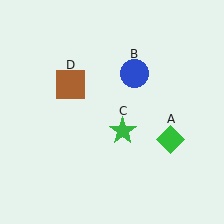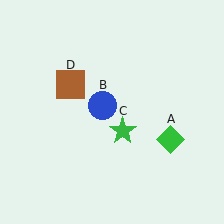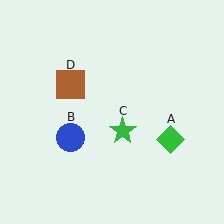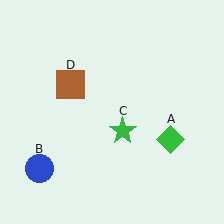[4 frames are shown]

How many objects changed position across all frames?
1 object changed position: blue circle (object B).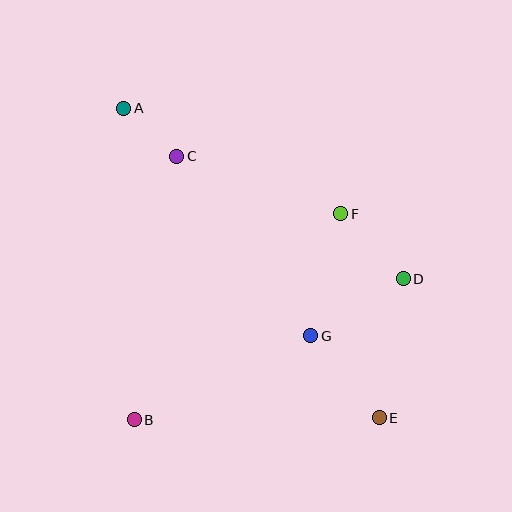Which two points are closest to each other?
Points A and C are closest to each other.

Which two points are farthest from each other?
Points A and E are farthest from each other.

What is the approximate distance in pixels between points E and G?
The distance between E and G is approximately 107 pixels.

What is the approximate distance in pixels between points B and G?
The distance between B and G is approximately 195 pixels.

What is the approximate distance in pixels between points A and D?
The distance between A and D is approximately 327 pixels.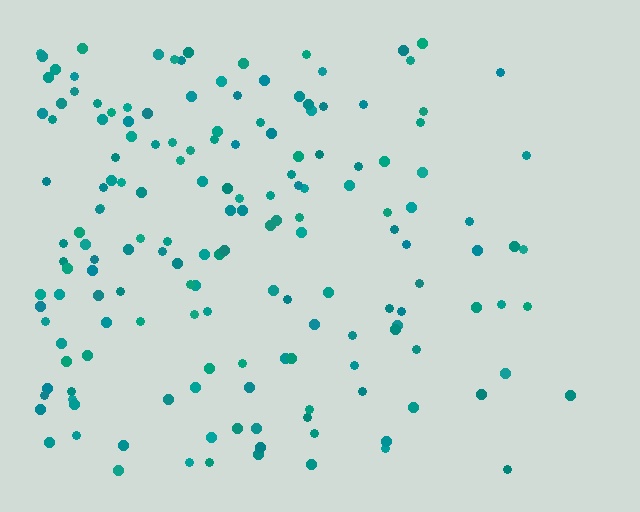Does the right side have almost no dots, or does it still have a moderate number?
Still a moderate number, just noticeably fewer than the left.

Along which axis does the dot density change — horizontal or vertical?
Horizontal.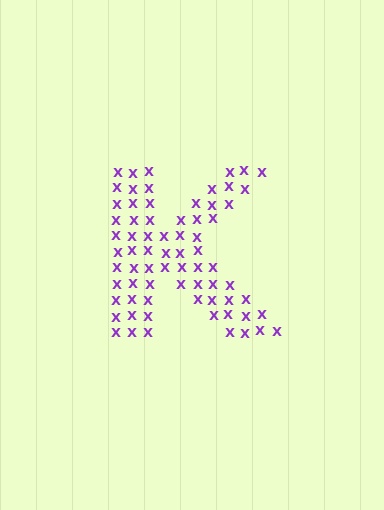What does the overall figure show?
The overall figure shows the letter K.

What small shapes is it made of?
It is made of small letter X's.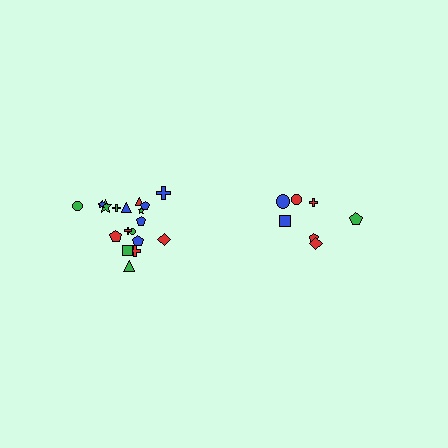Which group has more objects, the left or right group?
The left group.